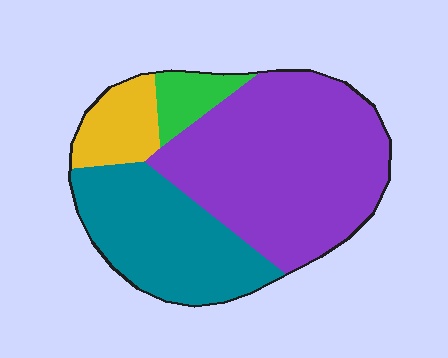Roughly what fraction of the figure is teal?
Teal takes up about one third (1/3) of the figure.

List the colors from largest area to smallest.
From largest to smallest: purple, teal, yellow, green.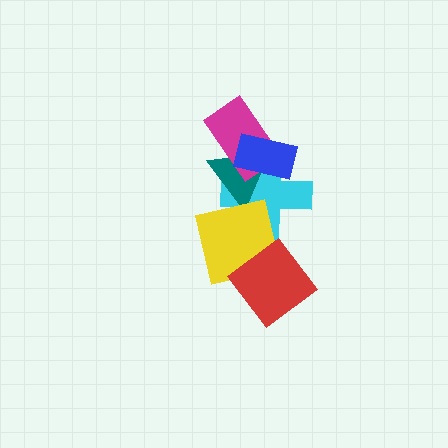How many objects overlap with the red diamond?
1 object overlaps with the red diamond.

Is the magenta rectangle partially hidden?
Yes, it is partially covered by another shape.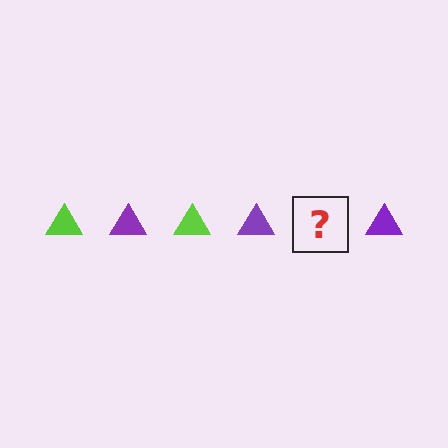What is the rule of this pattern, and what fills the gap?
The rule is that the pattern cycles through lime, purple triangles. The gap should be filled with a lime triangle.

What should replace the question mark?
The question mark should be replaced with a lime triangle.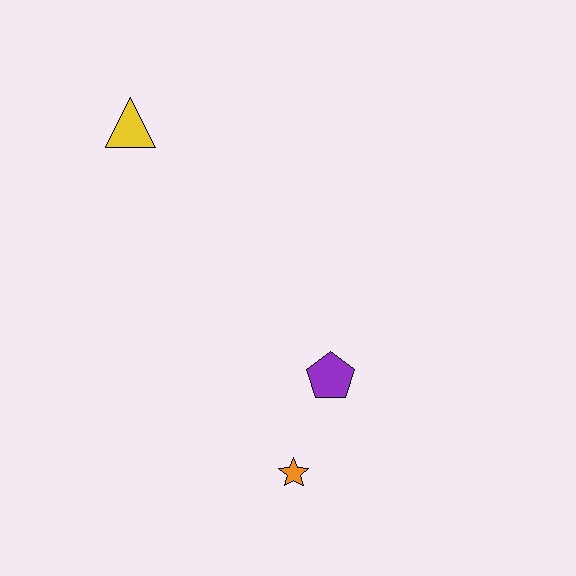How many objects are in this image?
There are 3 objects.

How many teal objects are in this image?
There are no teal objects.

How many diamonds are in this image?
There are no diamonds.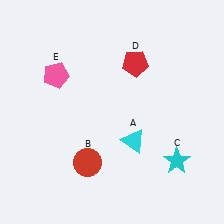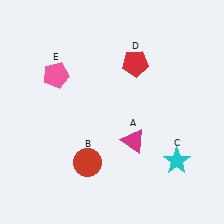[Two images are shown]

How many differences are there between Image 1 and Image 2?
There is 1 difference between the two images.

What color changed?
The triangle (A) changed from cyan in Image 1 to magenta in Image 2.